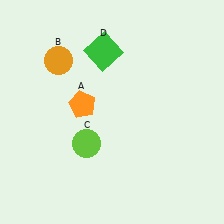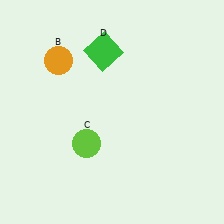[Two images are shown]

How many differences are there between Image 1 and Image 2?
There is 1 difference between the two images.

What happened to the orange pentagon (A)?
The orange pentagon (A) was removed in Image 2. It was in the top-left area of Image 1.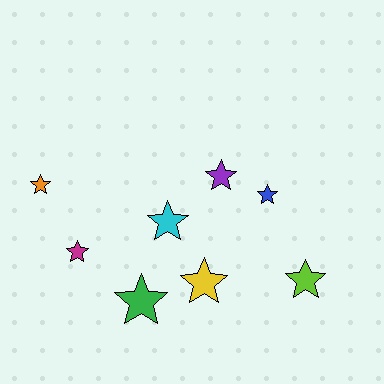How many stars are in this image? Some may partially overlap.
There are 8 stars.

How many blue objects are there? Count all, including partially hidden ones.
There is 1 blue object.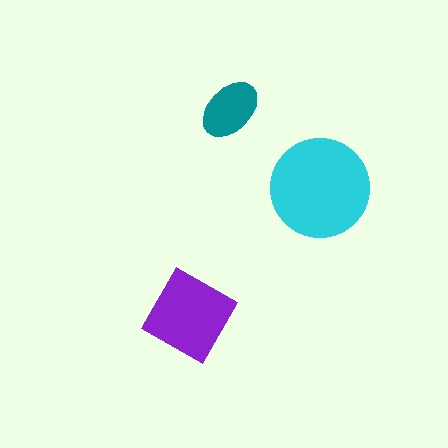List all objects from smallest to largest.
The teal ellipse, the purple square, the cyan circle.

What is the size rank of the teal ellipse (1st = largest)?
3rd.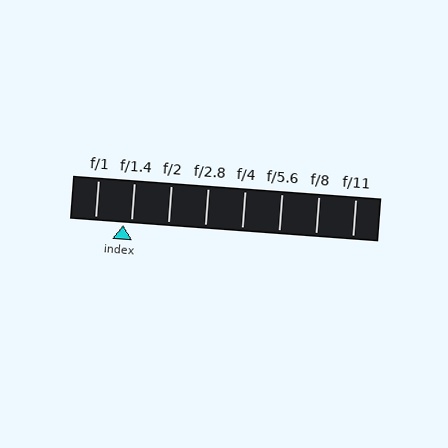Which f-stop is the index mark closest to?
The index mark is closest to f/1.4.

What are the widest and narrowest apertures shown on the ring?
The widest aperture shown is f/1 and the narrowest is f/11.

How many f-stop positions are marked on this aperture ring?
There are 8 f-stop positions marked.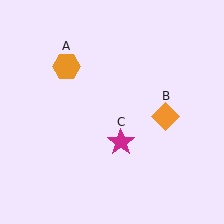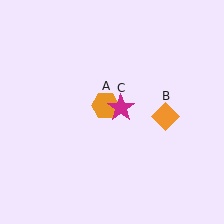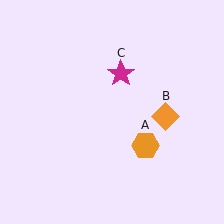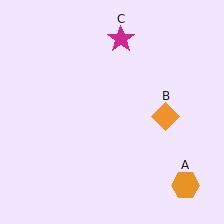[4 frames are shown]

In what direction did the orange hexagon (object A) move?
The orange hexagon (object A) moved down and to the right.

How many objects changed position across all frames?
2 objects changed position: orange hexagon (object A), magenta star (object C).